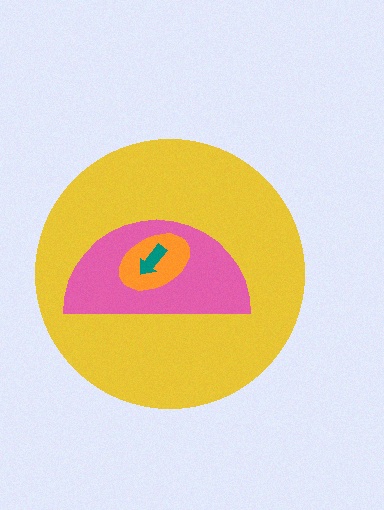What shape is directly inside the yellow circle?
The pink semicircle.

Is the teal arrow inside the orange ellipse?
Yes.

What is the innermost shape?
The teal arrow.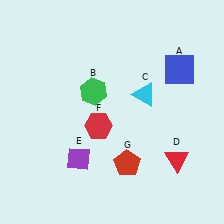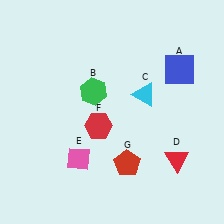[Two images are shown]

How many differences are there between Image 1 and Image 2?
There is 1 difference between the two images.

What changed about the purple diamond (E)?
In Image 1, E is purple. In Image 2, it changed to pink.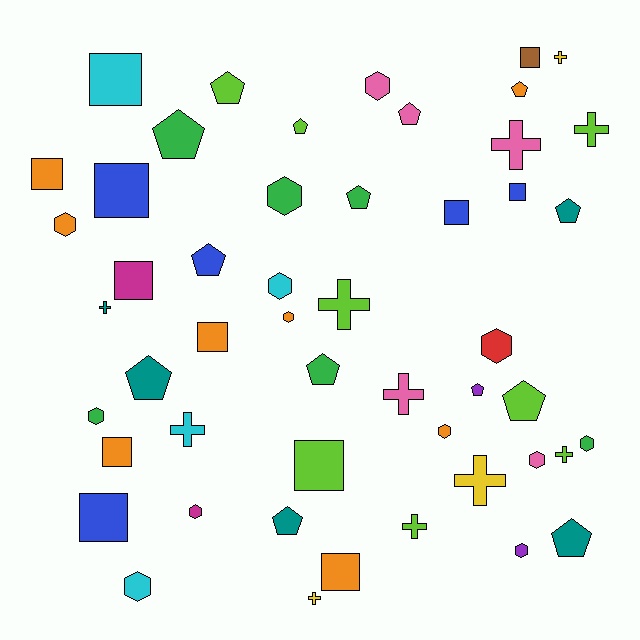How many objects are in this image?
There are 50 objects.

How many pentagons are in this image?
There are 14 pentagons.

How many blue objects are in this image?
There are 5 blue objects.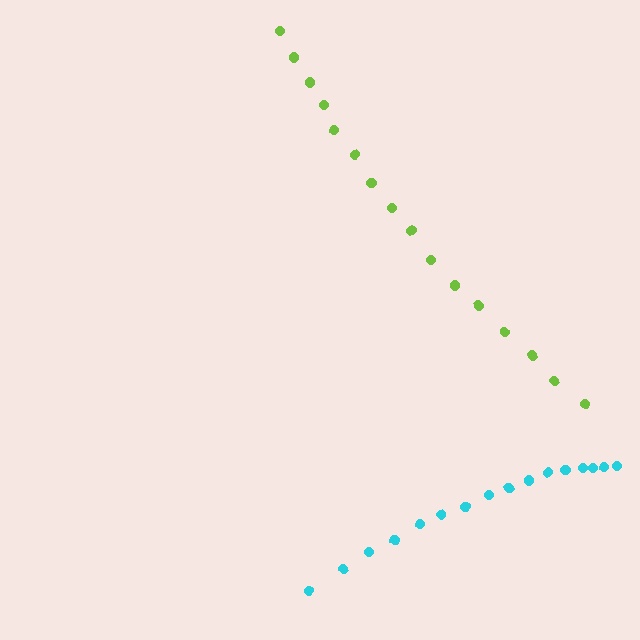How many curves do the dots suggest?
There are 2 distinct paths.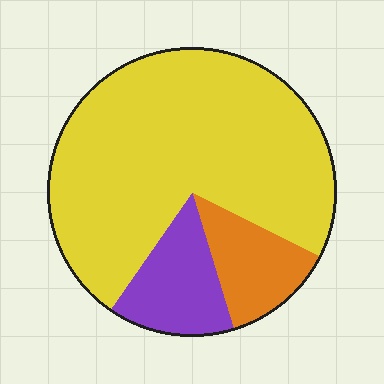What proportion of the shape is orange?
Orange takes up about one eighth (1/8) of the shape.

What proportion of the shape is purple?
Purple takes up less than a quarter of the shape.